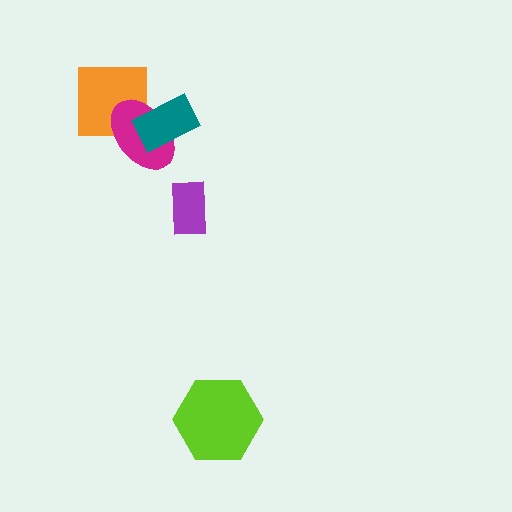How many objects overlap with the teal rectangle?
1 object overlaps with the teal rectangle.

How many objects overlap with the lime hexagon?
0 objects overlap with the lime hexagon.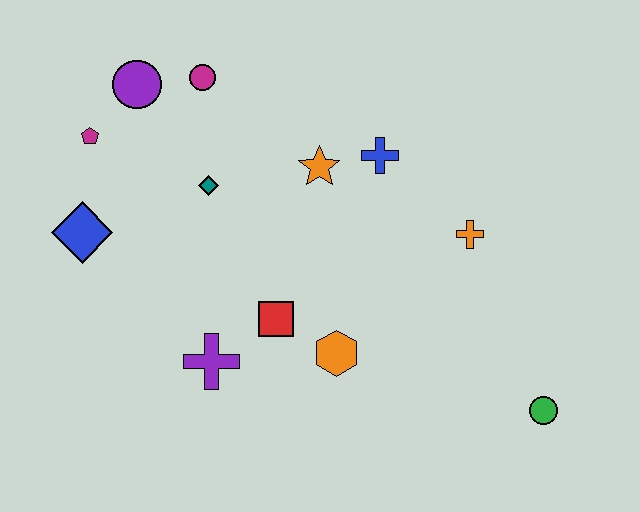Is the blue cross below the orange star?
No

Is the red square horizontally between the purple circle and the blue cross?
Yes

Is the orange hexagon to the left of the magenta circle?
No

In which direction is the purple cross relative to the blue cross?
The purple cross is below the blue cross.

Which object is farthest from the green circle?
The magenta pentagon is farthest from the green circle.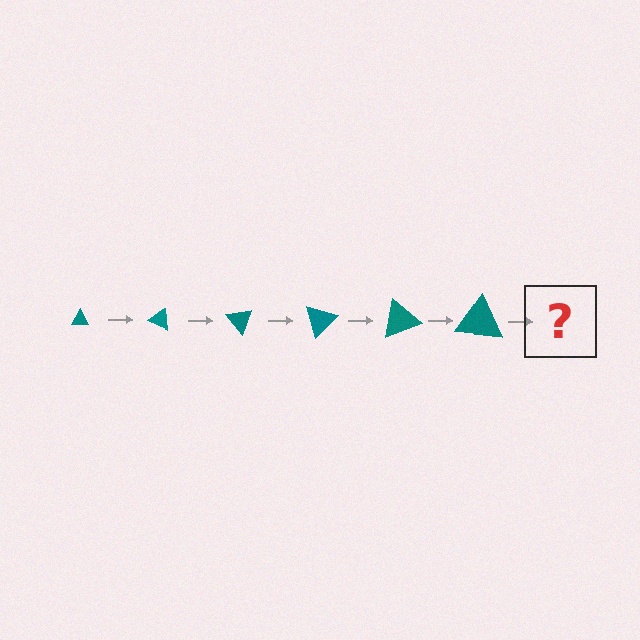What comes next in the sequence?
The next element should be a triangle, larger than the previous one and rotated 150 degrees from the start.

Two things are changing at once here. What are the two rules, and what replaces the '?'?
The two rules are that the triangle grows larger each step and it rotates 25 degrees each step. The '?' should be a triangle, larger than the previous one and rotated 150 degrees from the start.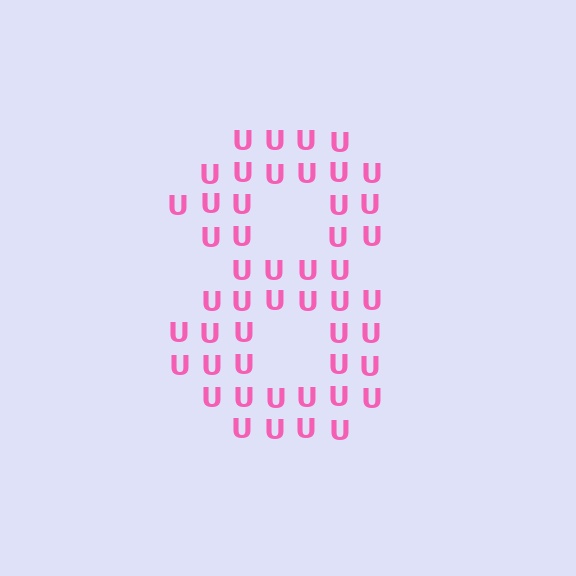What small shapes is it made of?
It is made of small letter U's.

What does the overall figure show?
The overall figure shows the digit 8.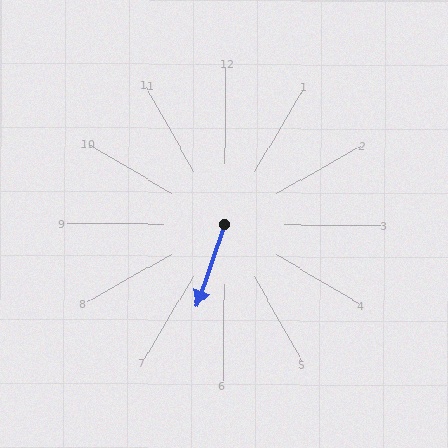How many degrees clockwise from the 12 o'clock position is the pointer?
Approximately 198 degrees.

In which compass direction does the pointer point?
South.